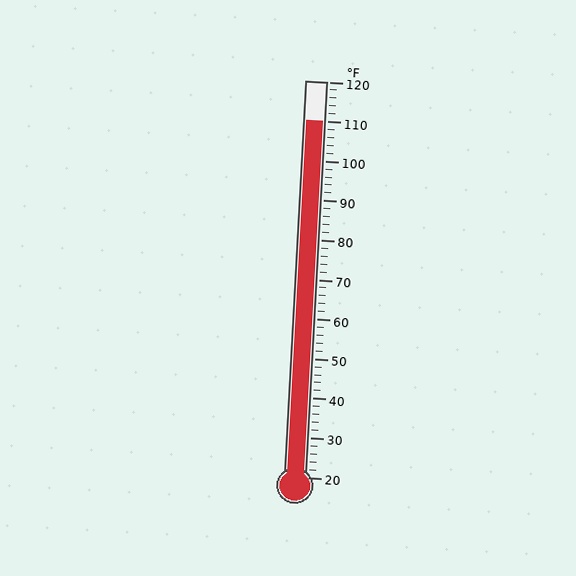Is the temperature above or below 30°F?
The temperature is above 30°F.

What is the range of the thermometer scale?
The thermometer scale ranges from 20°F to 120°F.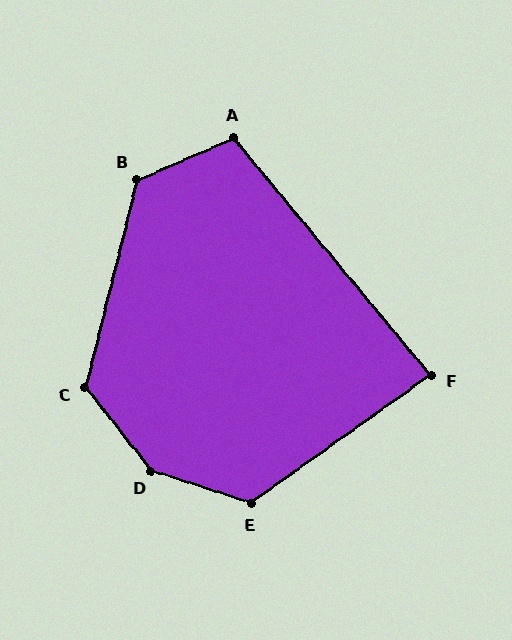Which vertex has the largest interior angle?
D, at approximately 147 degrees.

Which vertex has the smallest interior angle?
F, at approximately 86 degrees.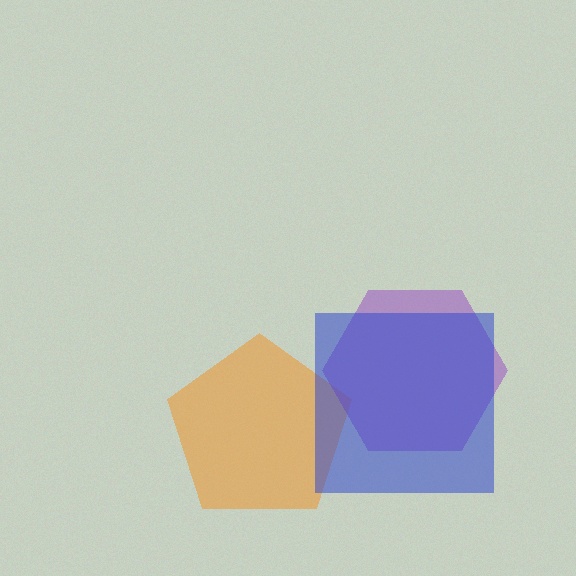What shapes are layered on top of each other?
The layered shapes are: an orange pentagon, a purple hexagon, a blue square.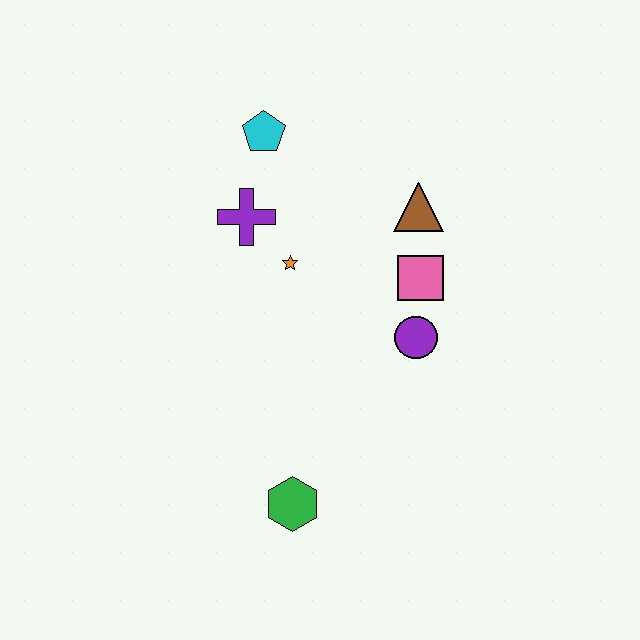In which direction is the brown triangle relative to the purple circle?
The brown triangle is above the purple circle.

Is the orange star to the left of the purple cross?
No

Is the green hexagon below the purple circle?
Yes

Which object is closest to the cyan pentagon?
The purple cross is closest to the cyan pentagon.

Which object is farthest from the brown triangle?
The green hexagon is farthest from the brown triangle.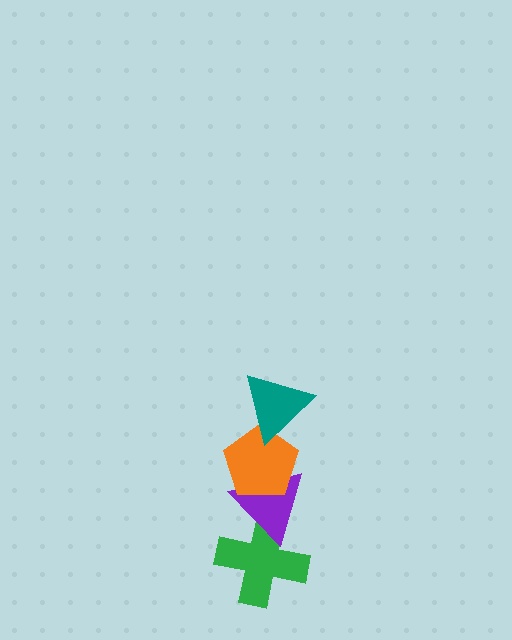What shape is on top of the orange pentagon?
The teal triangle is on top of the orange pentagon.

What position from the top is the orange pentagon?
The orange pentagon is 2nd from the top.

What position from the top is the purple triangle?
The purple triangle is 3rd from the top.